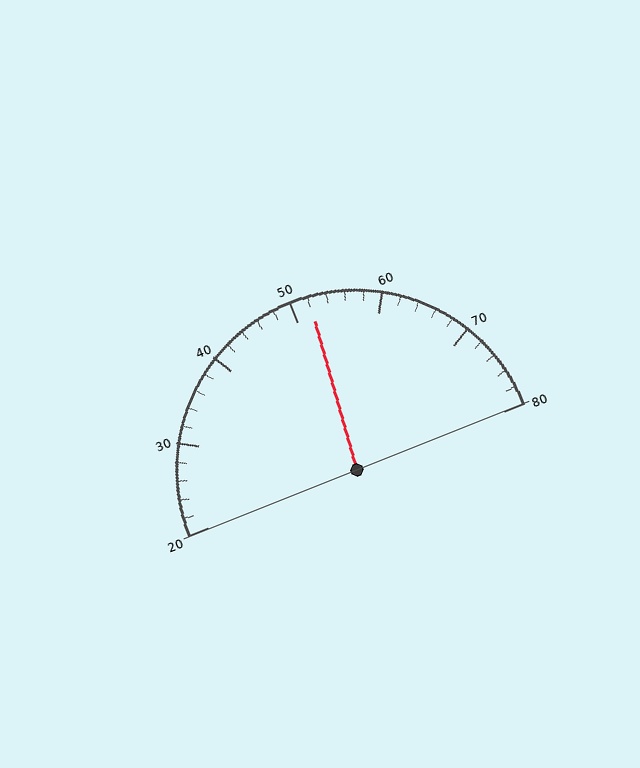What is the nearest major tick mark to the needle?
The nearest major tick mark is 50.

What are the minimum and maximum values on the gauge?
The gauge ranges from 20 to 80.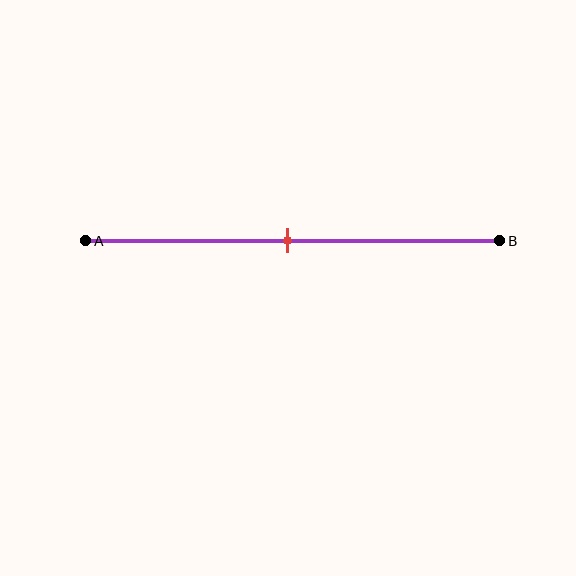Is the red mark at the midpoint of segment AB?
Yes, the mark is approximately at the midpoint.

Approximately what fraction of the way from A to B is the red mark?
The red mark is approximately 50% of the way from A to B.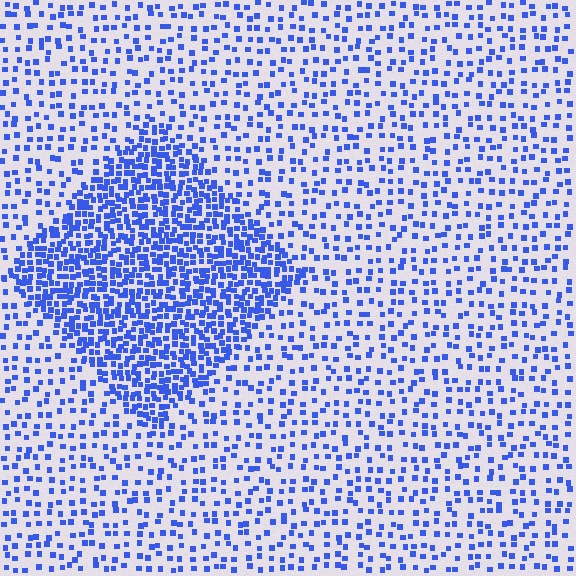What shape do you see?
I see a diamond.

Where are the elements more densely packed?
The elements are more densely packed inside the diamond boundary.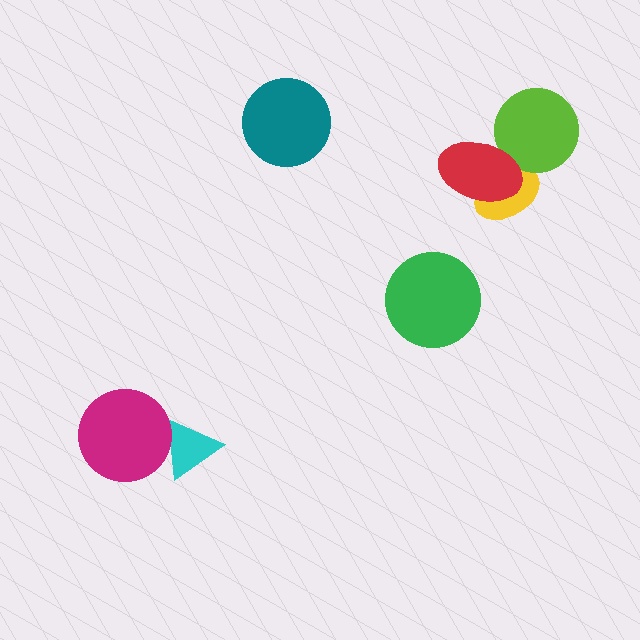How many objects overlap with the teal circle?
0 objects overlap with the teal circle.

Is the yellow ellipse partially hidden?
Yes, it is partially covered by another shape.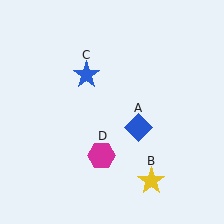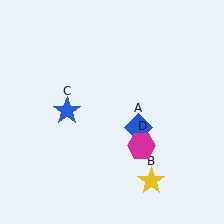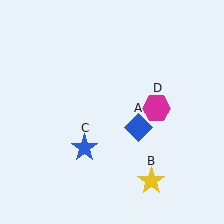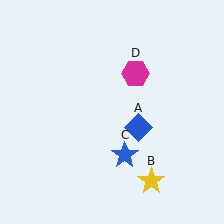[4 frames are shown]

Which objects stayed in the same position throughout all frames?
Blue diamond (object A) and yellow star (object B) remained stationary.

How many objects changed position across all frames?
2 objects changed position: blue star (object C), magenta hexagon (object D).